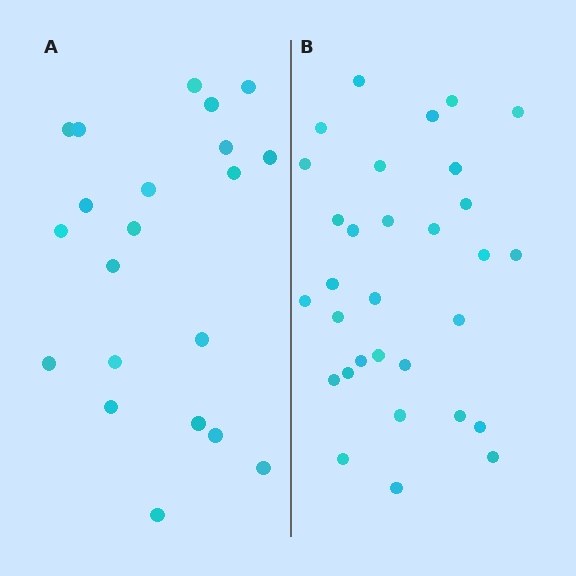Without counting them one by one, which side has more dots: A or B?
Region B (the right region) has more dots.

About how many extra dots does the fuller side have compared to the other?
Region B has roughly 10 or so more dots than region A.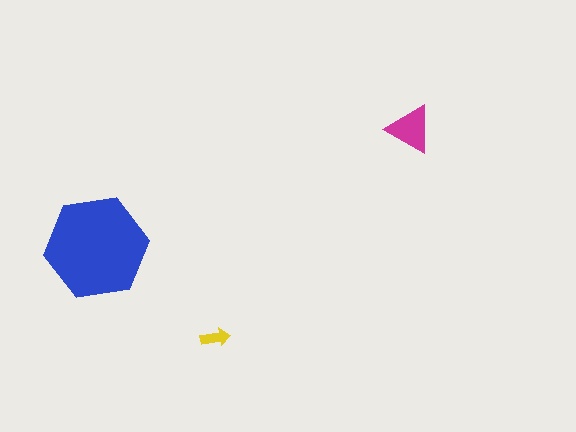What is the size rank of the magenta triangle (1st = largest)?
2nd.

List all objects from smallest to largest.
The yellow arrow, the magenta triangle, the blue hexagon.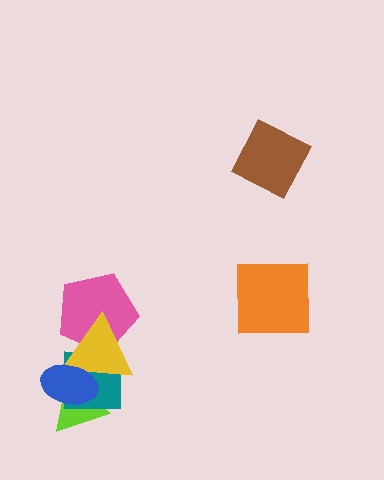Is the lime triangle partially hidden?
Yes, it is partially covered by another shape.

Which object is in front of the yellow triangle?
The blue ellipse is in front of the yellow triangle.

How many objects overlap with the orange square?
0 objects overlap with the orange square.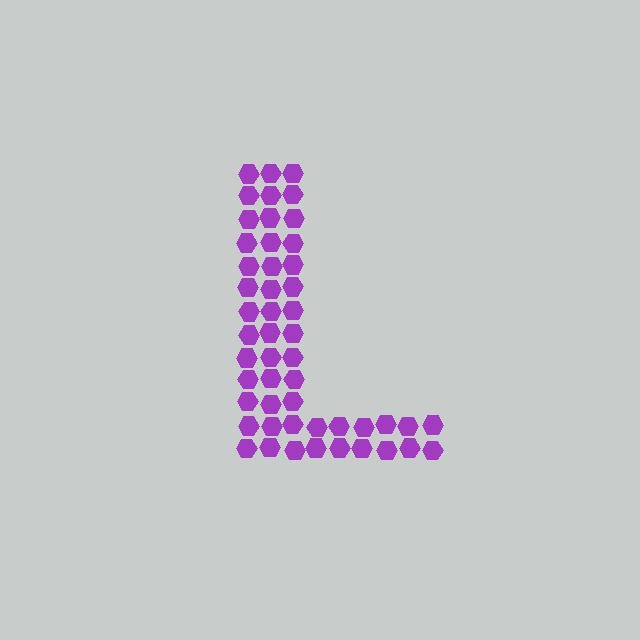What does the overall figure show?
The overall figure shows the letter L.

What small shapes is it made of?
It is made of small hexagons.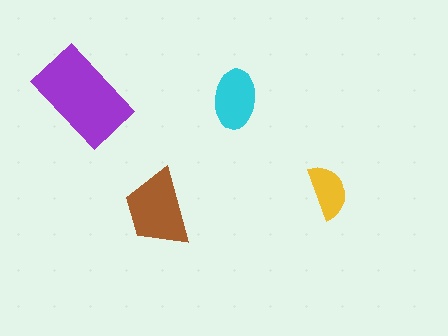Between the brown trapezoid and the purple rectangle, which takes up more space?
The purple rectangle.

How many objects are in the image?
There are 4 objects in the image.